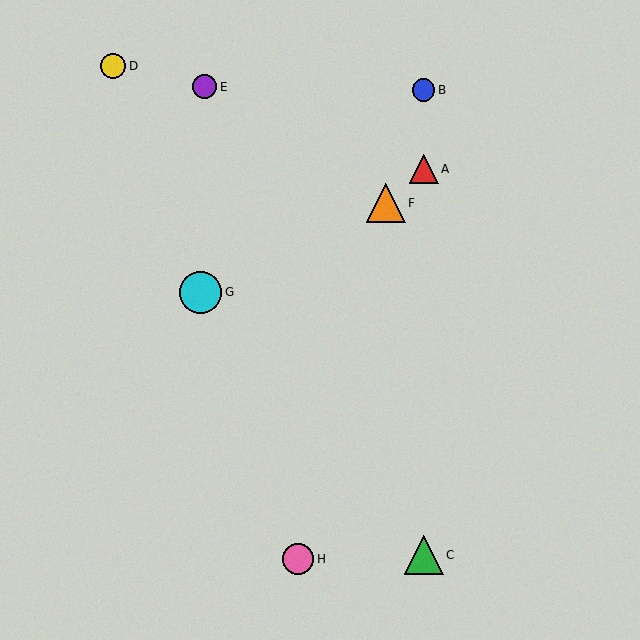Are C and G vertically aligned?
No, C is at x≈424 and G is at x≈201.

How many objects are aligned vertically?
3 objects (A, B, C) are aligned vertically.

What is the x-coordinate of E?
Object E is at x≈205.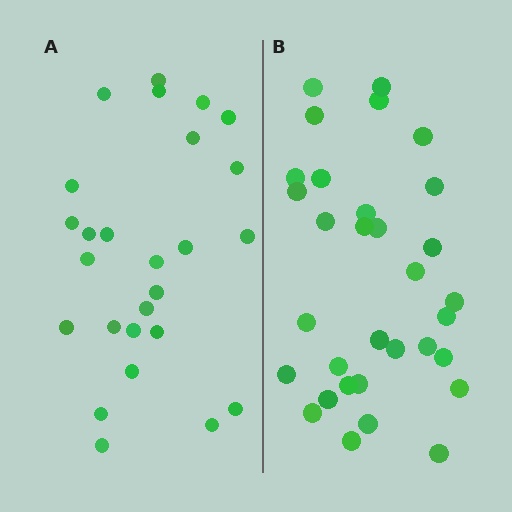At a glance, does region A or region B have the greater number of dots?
Region B (the right region) has more dots.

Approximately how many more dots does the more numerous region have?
Region B has about 6 more dots than region A.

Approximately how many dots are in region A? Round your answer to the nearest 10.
About 30 dots. (The exact count is 26, which rounds to 30.)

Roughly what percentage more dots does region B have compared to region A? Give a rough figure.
About 25% more.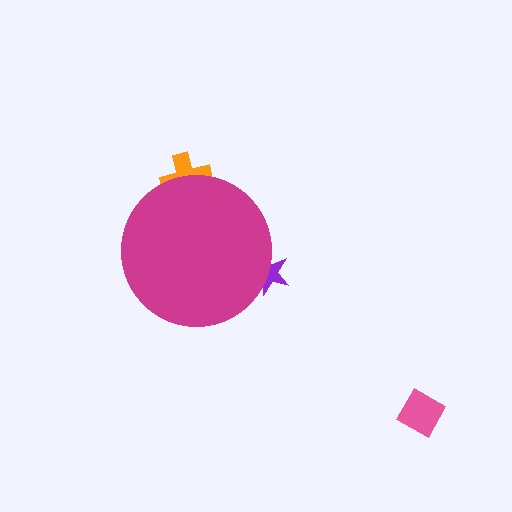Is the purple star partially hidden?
Yes, the purple star is partially hidden behind the magenta circle.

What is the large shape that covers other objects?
A magenta circle.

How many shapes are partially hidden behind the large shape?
2 shapes are partially hidden.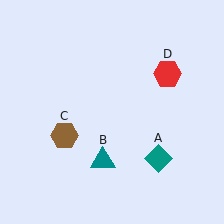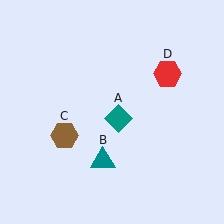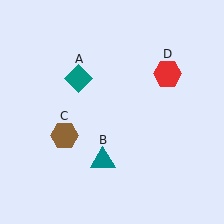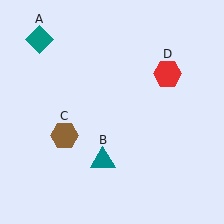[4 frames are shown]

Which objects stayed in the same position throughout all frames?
Teal triangle (object B) and brown hexagon (object C) and red hexagon (object D) remained stationary.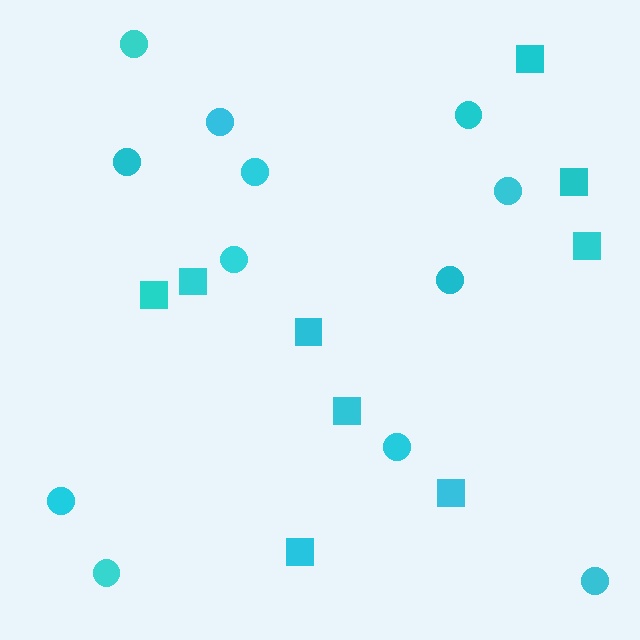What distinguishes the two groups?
There are 2 groups: one group of squares (9) and one group of circles (12).